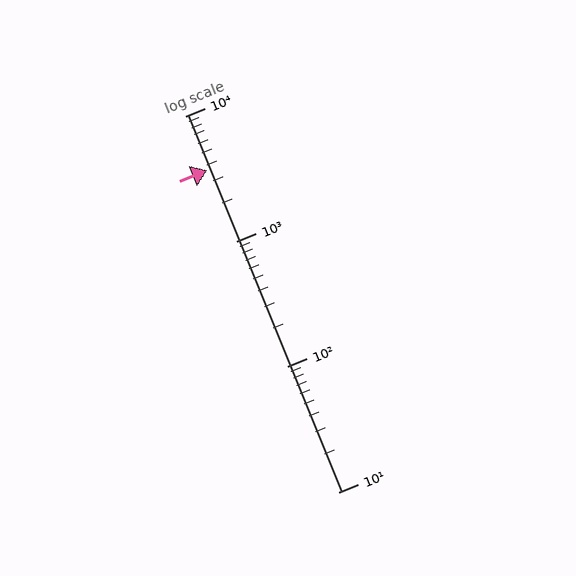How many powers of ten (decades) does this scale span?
The scale spans 3 decades, from 10 to 10000.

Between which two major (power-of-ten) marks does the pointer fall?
The pointer is between 1000 and 10000.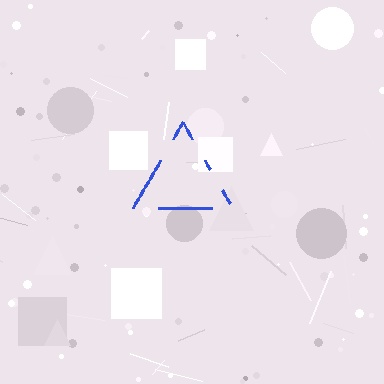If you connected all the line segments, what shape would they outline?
They would outline a triangle.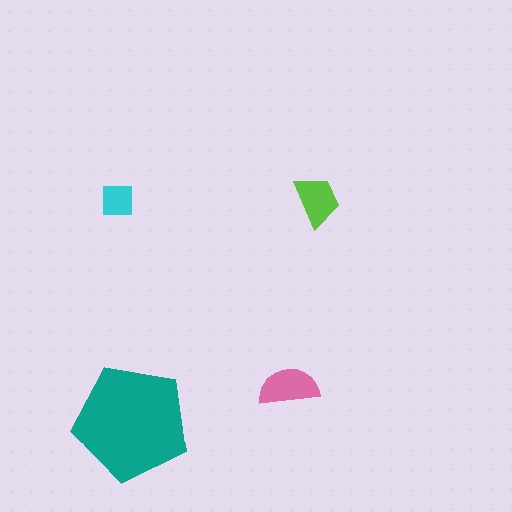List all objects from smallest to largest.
The cyan square, the lime trapezoid, the pink semicircle, the teal pentagon.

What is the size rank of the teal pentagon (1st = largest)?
1st.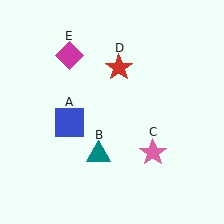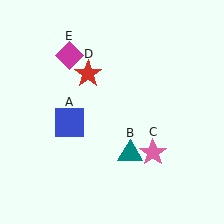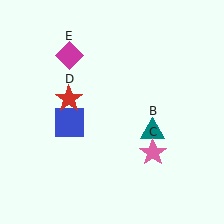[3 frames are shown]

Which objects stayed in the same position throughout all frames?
Blue square (object A) and pink star (object C) and magenta diamond (object E) remained stationary.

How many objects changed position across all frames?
2 objects changed position: teal triangle (object B), red star (object D).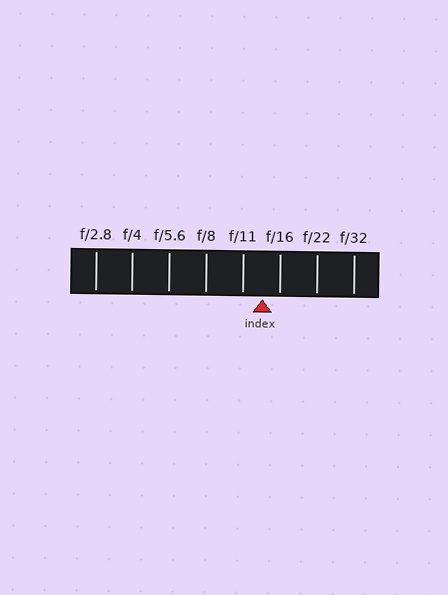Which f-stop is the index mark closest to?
The index mark is closest to f/16.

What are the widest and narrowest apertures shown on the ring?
The widest aperture shown is f/2.8 and the narrowest is f/32.